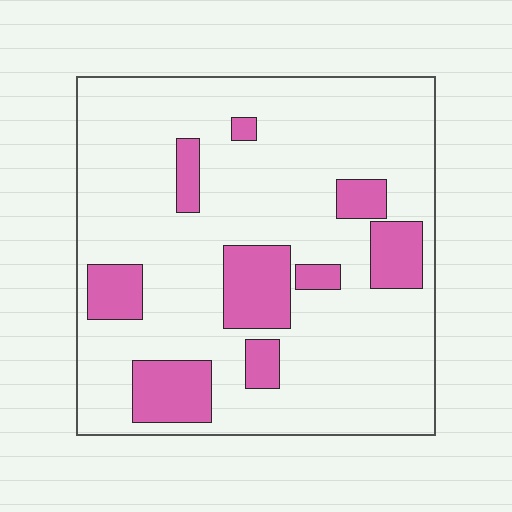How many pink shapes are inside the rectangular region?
9.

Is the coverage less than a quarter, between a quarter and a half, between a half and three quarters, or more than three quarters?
Less than a quarter.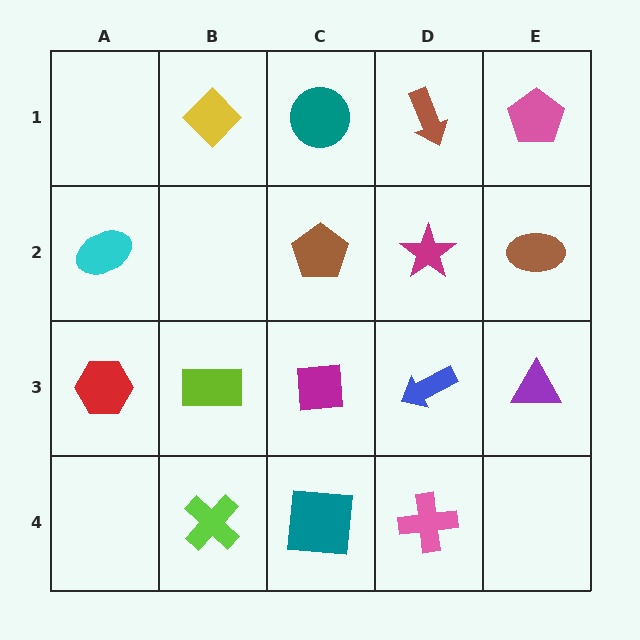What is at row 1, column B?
A yellow diamond.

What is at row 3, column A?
A red hexagon.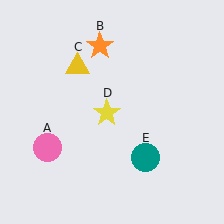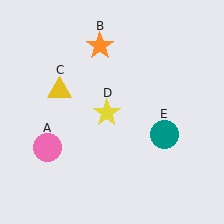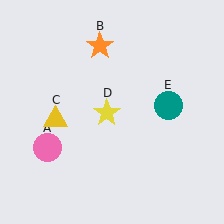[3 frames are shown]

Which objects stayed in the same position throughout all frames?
Pink circle (object A) and orange star (object B) and yellow star (object D) remained stationary.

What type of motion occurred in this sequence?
The yellow triangle (object C), teal circle (object E) rotated counterclockwise around the center of the scene.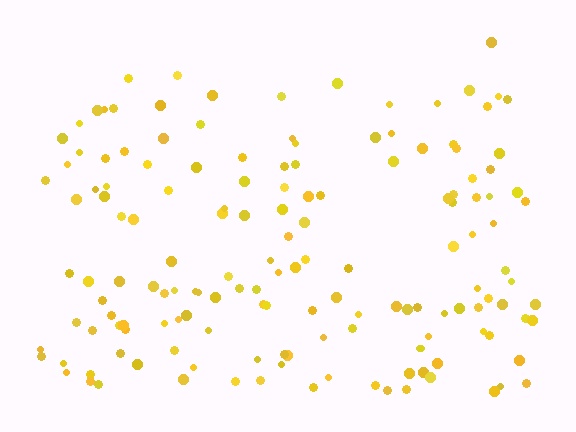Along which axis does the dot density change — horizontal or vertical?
Vertical.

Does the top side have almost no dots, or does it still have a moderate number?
Still a moderate number, just noticeably fewer than the bottom.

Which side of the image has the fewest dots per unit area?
The top.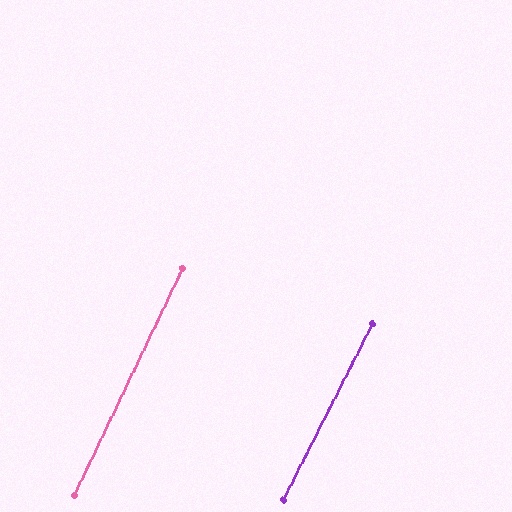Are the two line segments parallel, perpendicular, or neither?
Parallel — their directions differ by only 1.4°.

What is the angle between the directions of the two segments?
Approximately 1 degree.